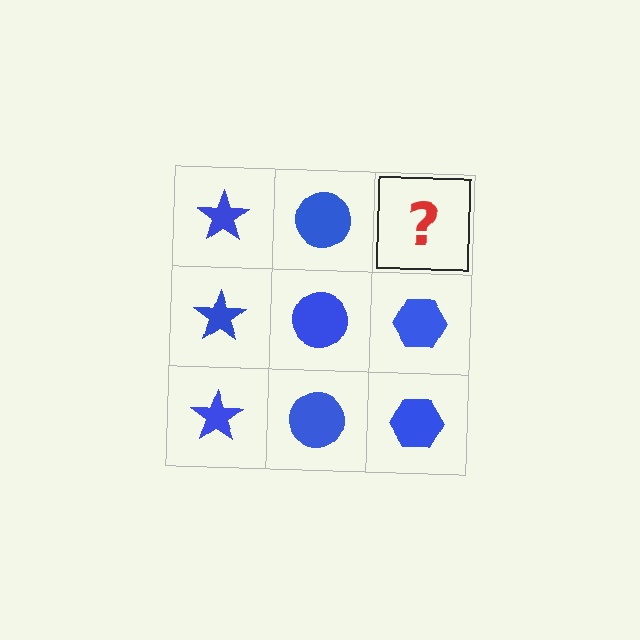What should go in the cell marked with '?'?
The missing cell should contain a blue hexagon.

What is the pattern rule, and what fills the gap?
The rule is that each column has a consistent shape. The gap should be filled with a blue hexagon.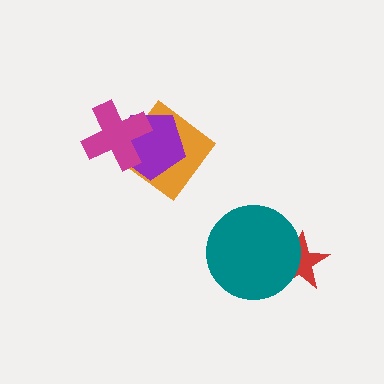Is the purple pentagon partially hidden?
Yes, it is partially covered by another shape.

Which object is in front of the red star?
The teal circle is in front of the red star.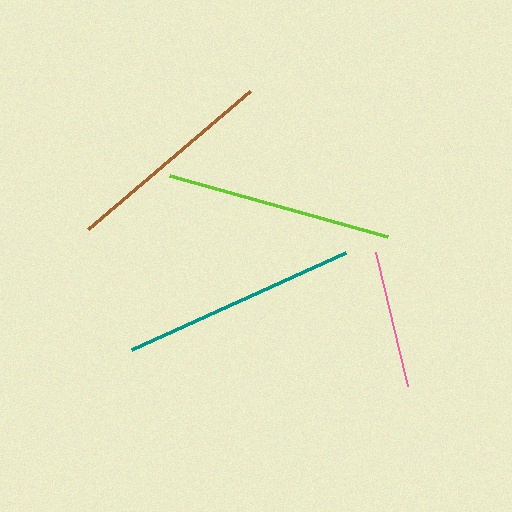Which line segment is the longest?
The teal line is the longest at approximately 235 pixels.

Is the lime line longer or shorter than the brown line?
The lime line is longer than the brown line.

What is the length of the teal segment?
The teal segment is approximately 235 pixels long.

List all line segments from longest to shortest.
From longest to shortest: teal, lime, brown, pink.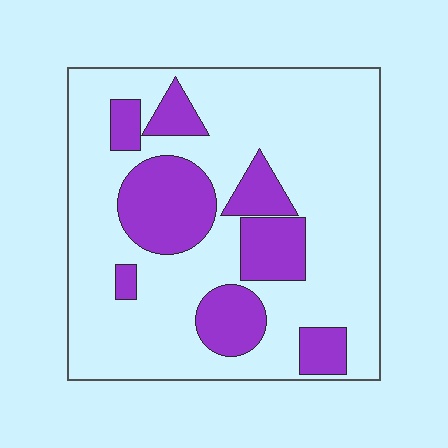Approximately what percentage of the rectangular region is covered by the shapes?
Approximately 25%.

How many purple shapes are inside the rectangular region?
8.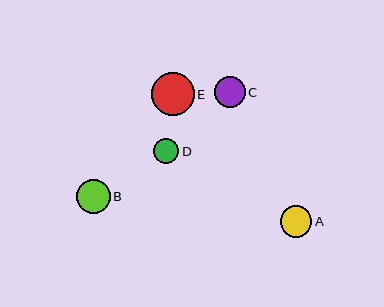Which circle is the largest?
Circle E is the largest with a size of approximately 43 pixels.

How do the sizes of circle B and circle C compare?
Circle B and circle C are approximately the same size.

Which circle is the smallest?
Circle D is the smallest with a size of approximately 25 pixels.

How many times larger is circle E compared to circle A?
Circle E is approximately 1.4 times the size of circle A.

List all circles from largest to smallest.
From largest to smallest: E, B, A, C, D.